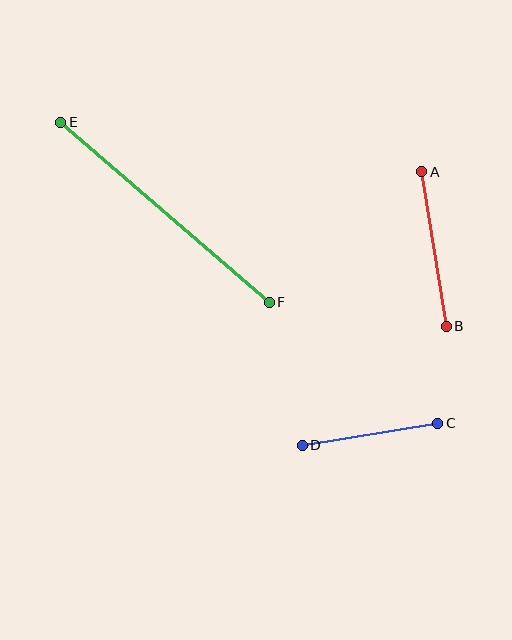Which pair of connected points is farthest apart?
Points E and F are farthest apart.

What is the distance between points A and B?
The distance is approximately 157 pixels.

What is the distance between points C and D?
The distance is approximately 137 pixels.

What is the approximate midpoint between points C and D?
The midpoint is at approximately (370, 434) pixels.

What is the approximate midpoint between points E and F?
The midpoint is at approximately (165, 212) pixels.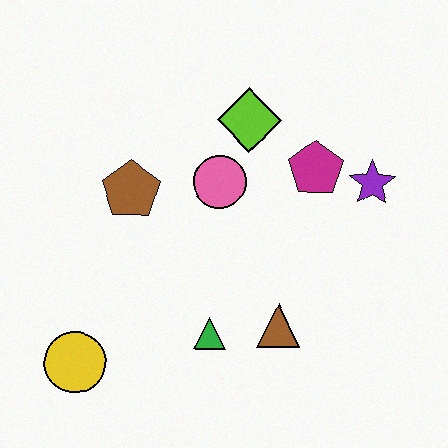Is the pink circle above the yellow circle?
Yes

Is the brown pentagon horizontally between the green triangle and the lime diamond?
No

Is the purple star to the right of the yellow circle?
Yes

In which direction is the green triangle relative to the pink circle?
The green triangle is below the pink circle.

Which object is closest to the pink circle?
The lime diamond is closest to the pink circle.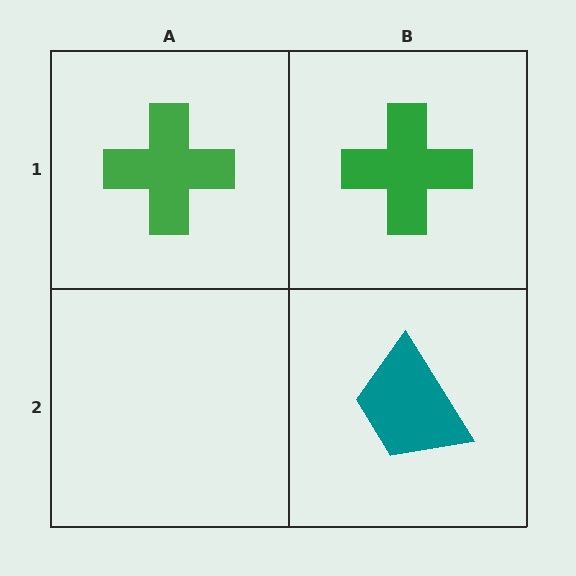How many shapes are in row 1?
2 shapes.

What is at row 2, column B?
A teal trapezoid.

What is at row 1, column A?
A green cross.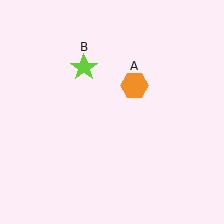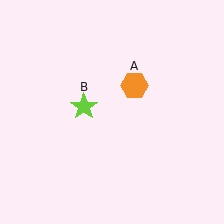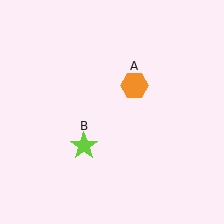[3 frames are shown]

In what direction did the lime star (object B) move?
The lime star (object B) moved down.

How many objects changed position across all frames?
1 object changed position: lime star (object B).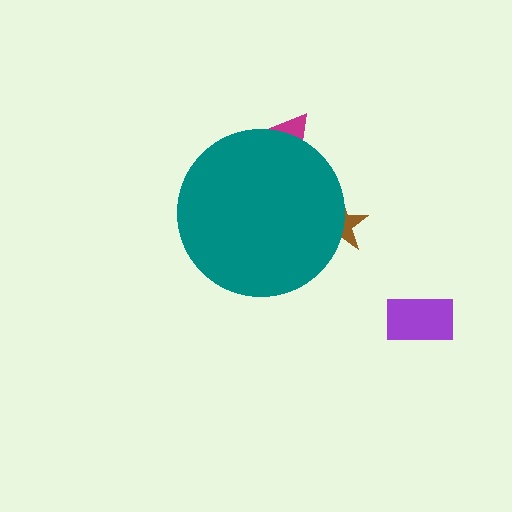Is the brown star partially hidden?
Yes, the brown star is partially hidden behind the teal circle.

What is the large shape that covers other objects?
A teal circle.